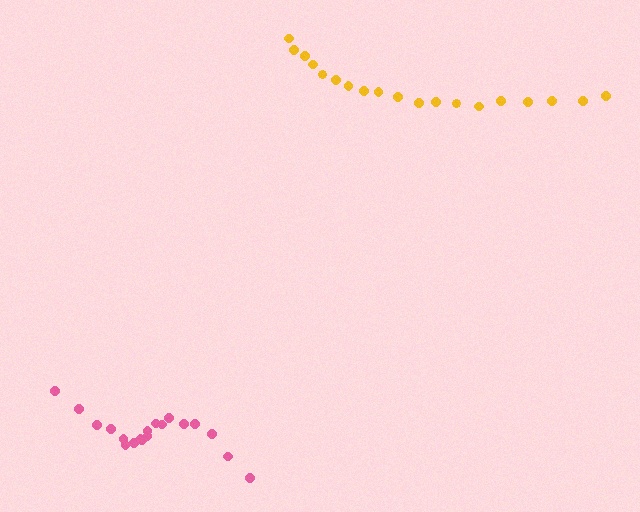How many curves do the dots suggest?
There are 2 distinct paths.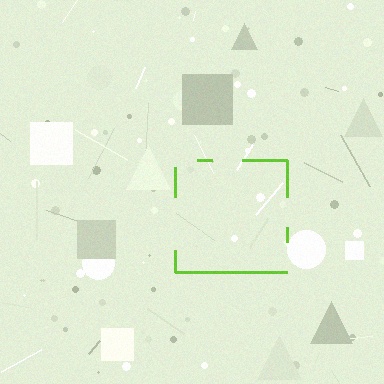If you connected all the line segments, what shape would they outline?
They would outline a square.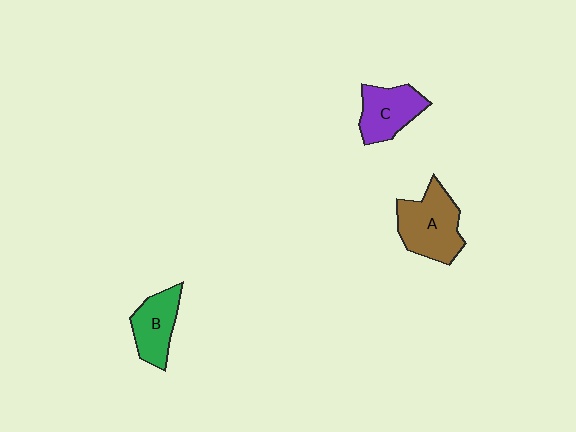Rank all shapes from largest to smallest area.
From largest to smallest: A (brown), C (purple), B (green).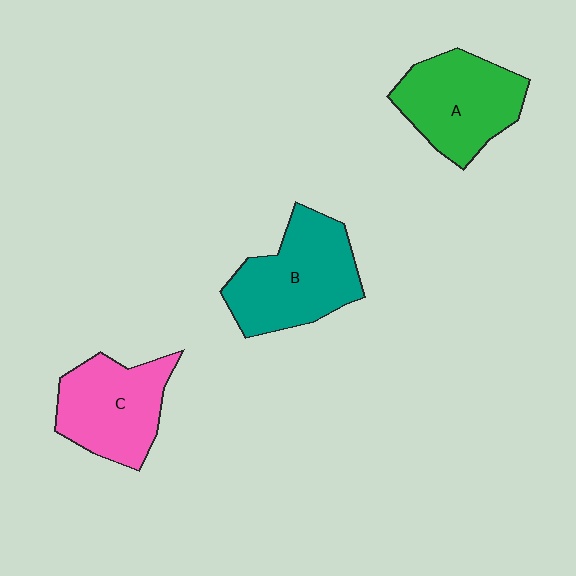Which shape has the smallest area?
Shape C (pink).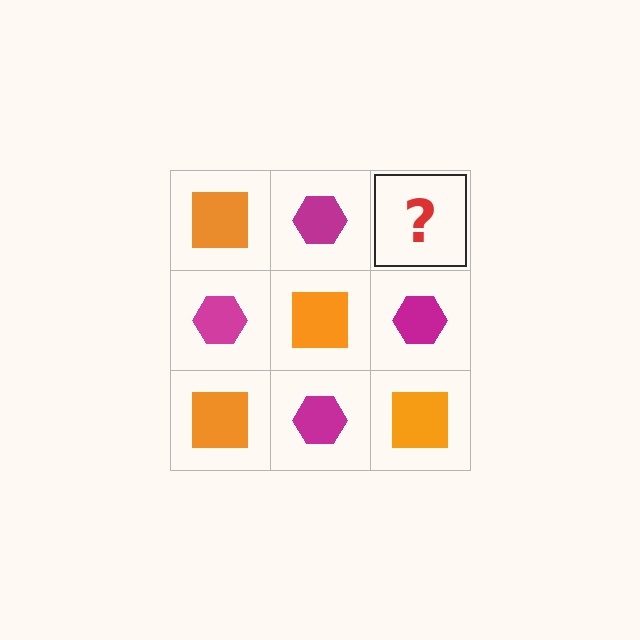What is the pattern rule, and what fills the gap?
The rule is that it alternates orange square and magenta hexagon in a checkerboard pattern. The gap should be filled with an orange square.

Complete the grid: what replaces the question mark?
The question mark should be replaced with an orange square.